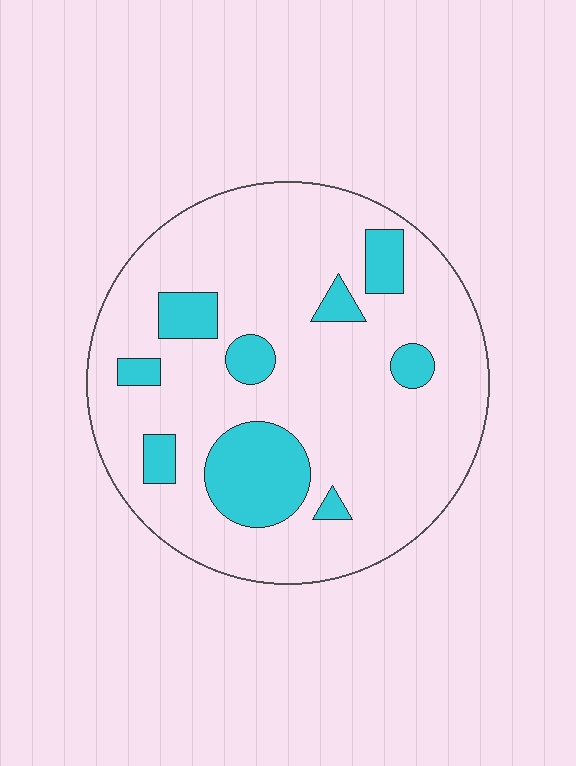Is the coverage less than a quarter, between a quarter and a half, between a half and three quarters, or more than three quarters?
Less than a quarter.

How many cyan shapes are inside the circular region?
9.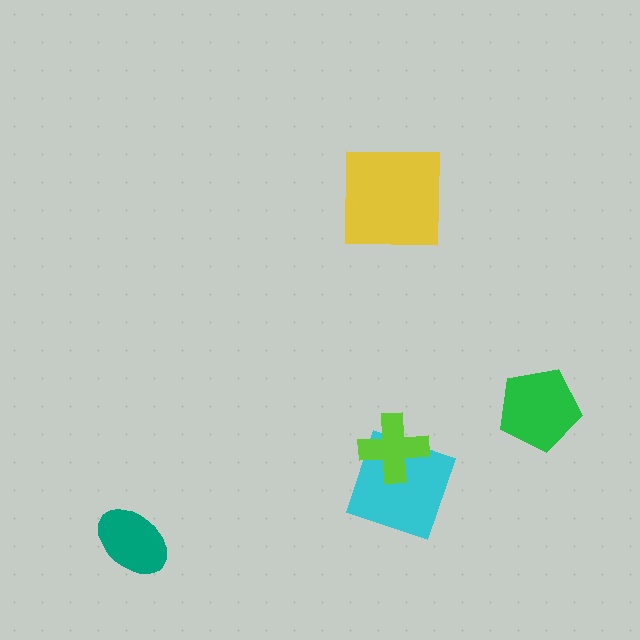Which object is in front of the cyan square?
The lime cross is in front of the cyan square.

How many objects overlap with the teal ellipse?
0 objects overlap with the teal ellipse.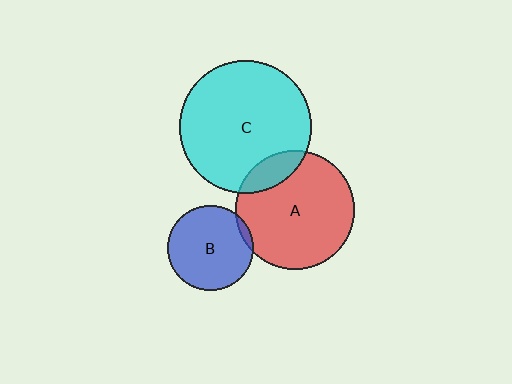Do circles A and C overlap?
Yes.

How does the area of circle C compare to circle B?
Approximately 2.4 times.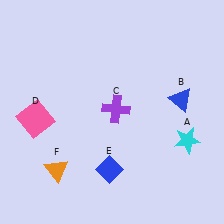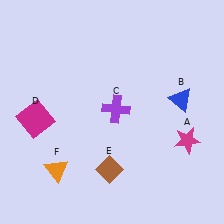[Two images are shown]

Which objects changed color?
A changed from cyan to magenta. D changed from pink to magenta. E changed from blue to brown.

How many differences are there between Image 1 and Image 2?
There are 3 differences between the two images.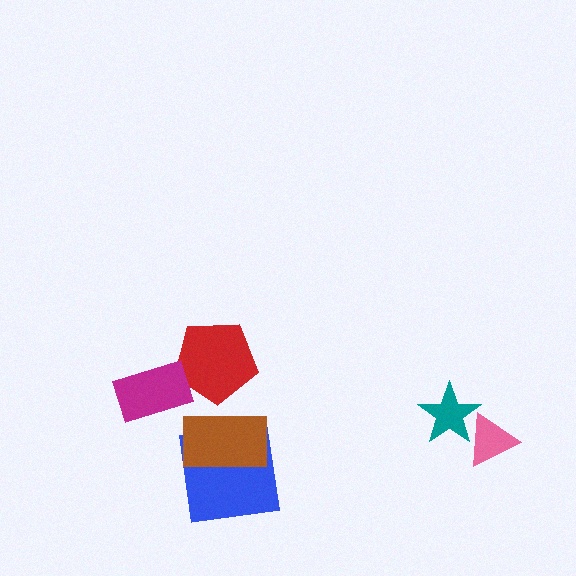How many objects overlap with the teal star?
1 object overlaps with the teal star.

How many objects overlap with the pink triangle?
1 object overlaps with the pink triangle.